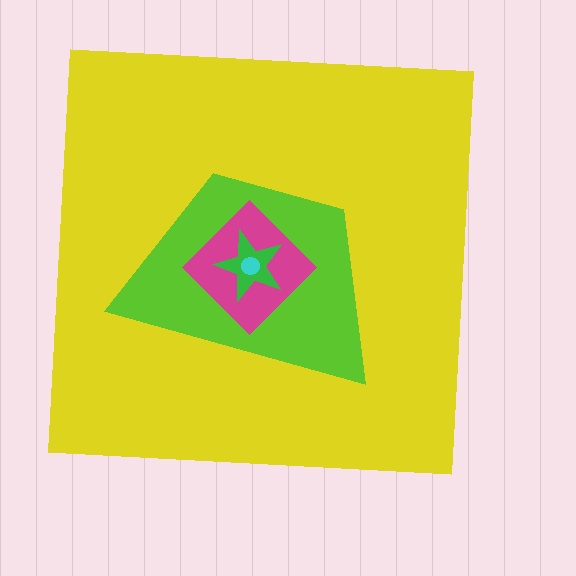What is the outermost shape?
The yellow square.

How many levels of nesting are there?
5.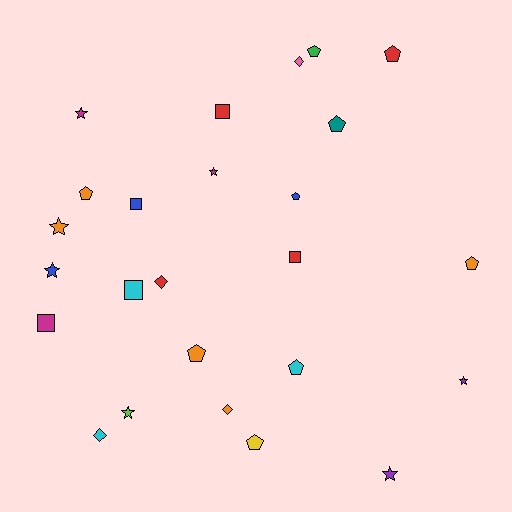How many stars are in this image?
There are 7 stars.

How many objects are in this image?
There are 25 objects.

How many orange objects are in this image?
There are 5 orange objects.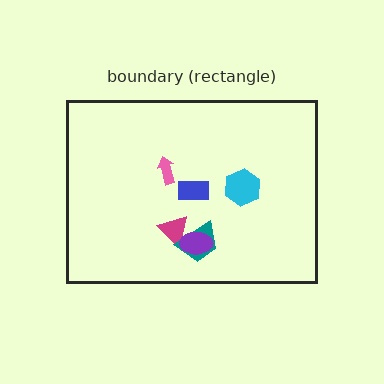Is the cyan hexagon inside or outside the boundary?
Inside.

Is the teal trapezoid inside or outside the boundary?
Inside.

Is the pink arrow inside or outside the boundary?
Inside.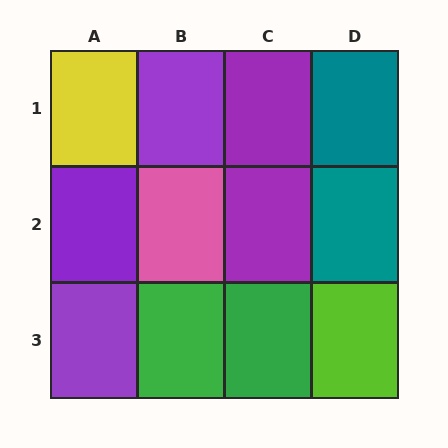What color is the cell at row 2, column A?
Purple.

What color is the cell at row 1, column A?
Yellow.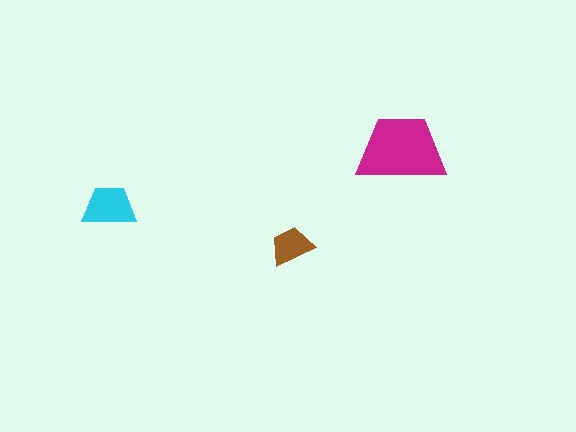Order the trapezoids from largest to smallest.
the magenta one, the cyan one, the brown one.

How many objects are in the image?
There are 3 objects in the image.